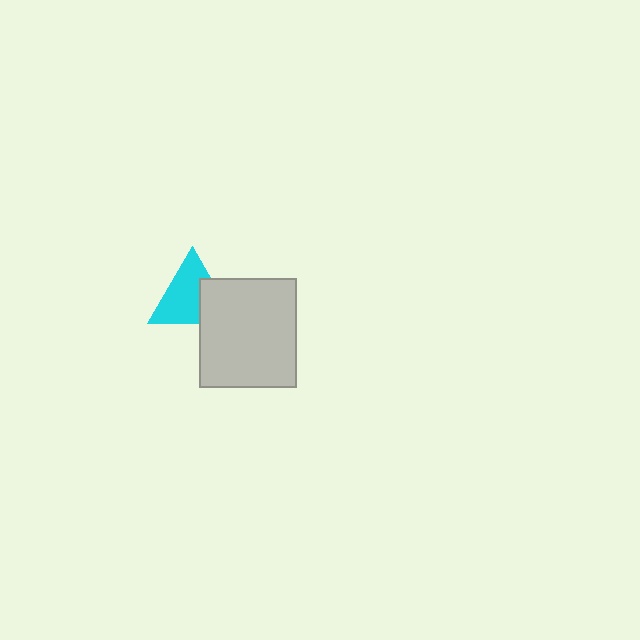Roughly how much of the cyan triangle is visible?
Most of it is visible (roughly 68%).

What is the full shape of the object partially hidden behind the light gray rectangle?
The partially hidden object is a cyan triangle.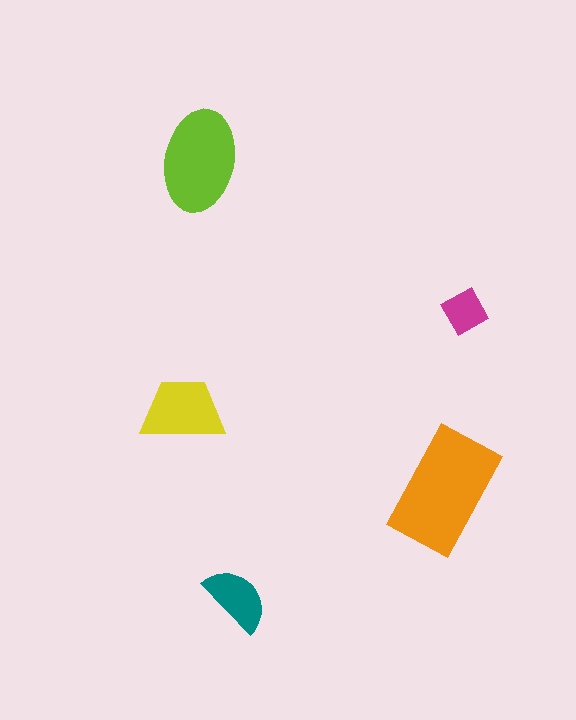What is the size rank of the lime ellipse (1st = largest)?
2nd.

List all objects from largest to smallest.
The orange rectangle, the lime ellipse, the yellow trapezoid, the teal semicircle, the magenta diamond.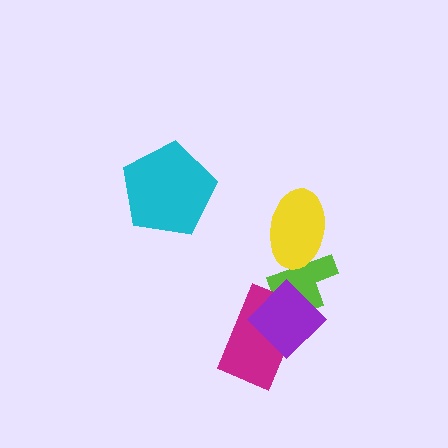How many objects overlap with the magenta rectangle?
1 object overlaps with the magenta rectangle.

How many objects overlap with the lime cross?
2 objects overlap with the lime cross.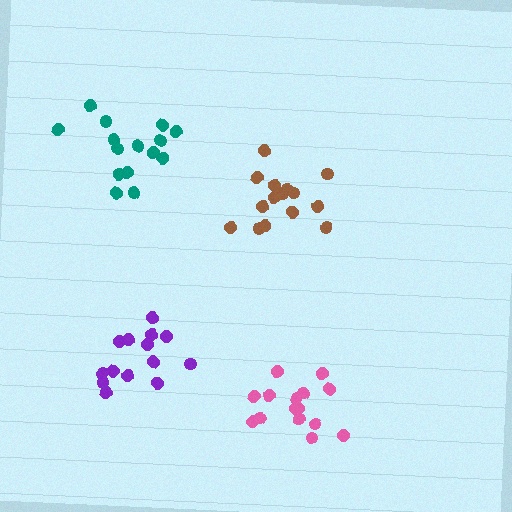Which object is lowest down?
The pink cluster is bottommost.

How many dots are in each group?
Group 1: 15 dots, Group 2: 15 dots, Group 3: 14 dots, Group 4: 15 dots (59 total).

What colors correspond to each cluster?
The clusters are colored: pink, brown, purple, teal.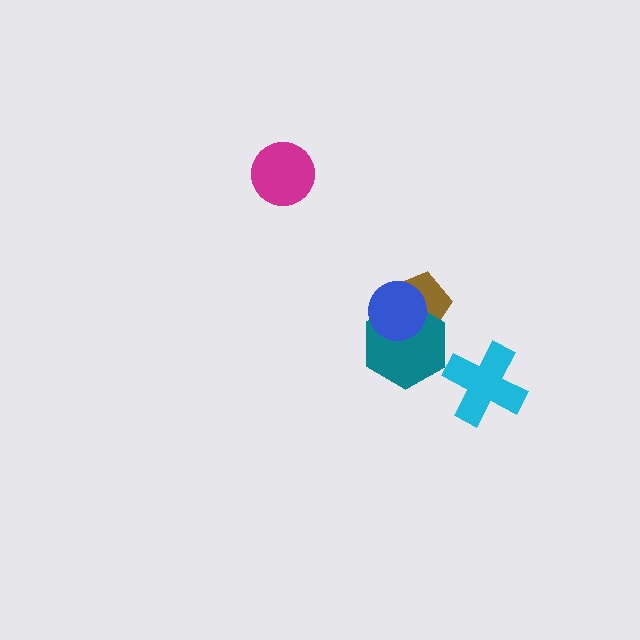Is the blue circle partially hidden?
No, no other shape covers it.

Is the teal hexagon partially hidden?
Yes, it is partially covered by another shape.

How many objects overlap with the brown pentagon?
2 objects overlap with the brown pentagon.